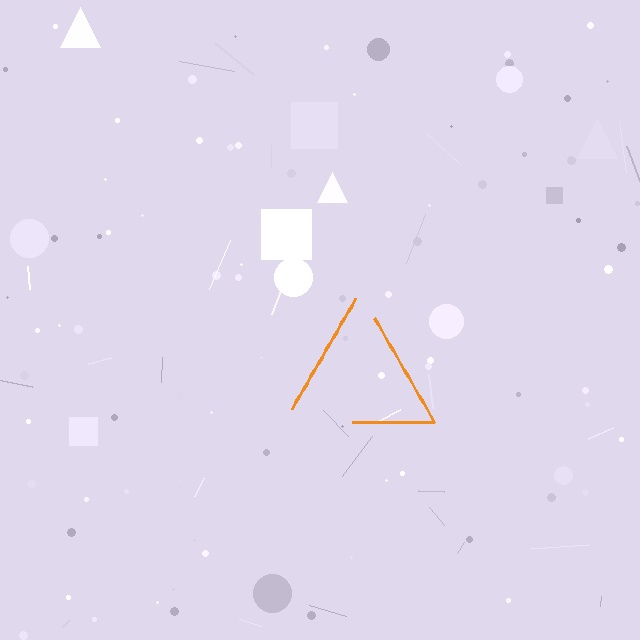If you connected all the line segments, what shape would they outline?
They would outline a triangle.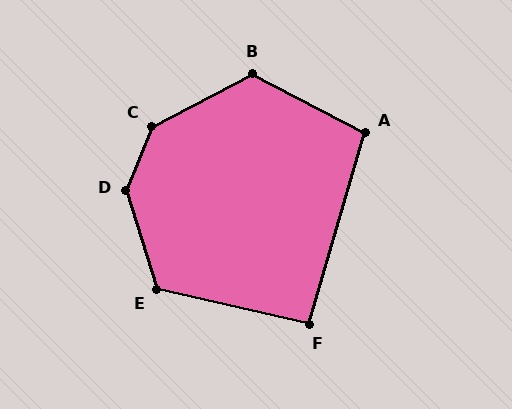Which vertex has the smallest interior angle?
F, at approximately 94 degrees.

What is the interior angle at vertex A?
Approximately 101 degrees (obtuse).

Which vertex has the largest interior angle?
D, at approximately 141 degrees.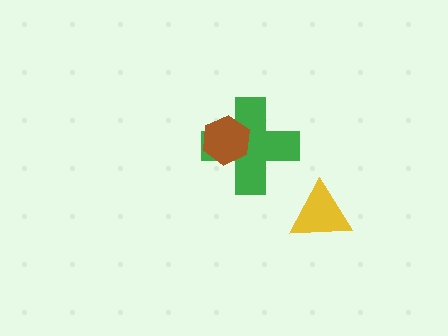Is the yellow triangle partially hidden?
No, no other shape covers it.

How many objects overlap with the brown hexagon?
1 object overlaps with the brown hexagon.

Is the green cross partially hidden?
Yes, it is partially covered by another shape.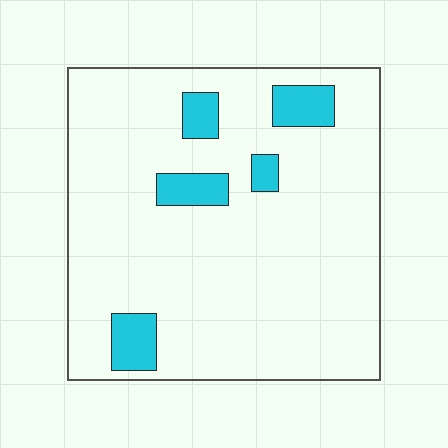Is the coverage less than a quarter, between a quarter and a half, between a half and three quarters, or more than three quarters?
Less than a quarter.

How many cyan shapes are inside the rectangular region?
5.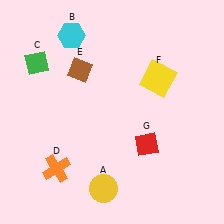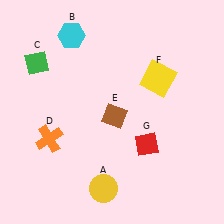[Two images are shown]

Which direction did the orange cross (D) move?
The orange cross (D) moved up.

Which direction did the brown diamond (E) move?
The brown diamond (E) moved down.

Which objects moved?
The objects that moved are: the orange cross (D), the brown diamond (E).